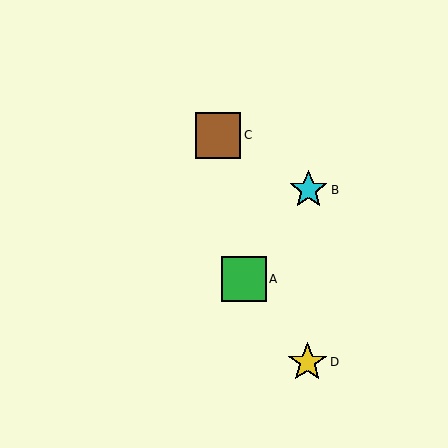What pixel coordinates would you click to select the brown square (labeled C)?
Click at (218, 135) to select the brown square C.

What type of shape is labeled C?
Shape C is a brown square.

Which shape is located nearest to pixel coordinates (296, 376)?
The yellow star (labeled D) at (307, 362) is nearest to that location.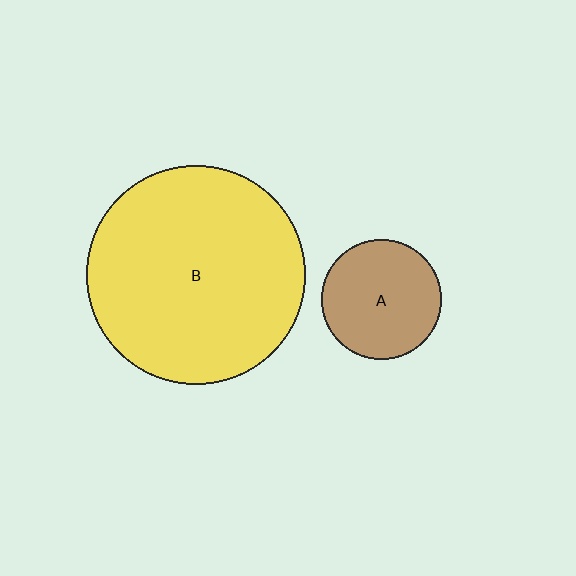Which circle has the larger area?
Circle B (yellow).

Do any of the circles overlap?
No, none of the circles overlap.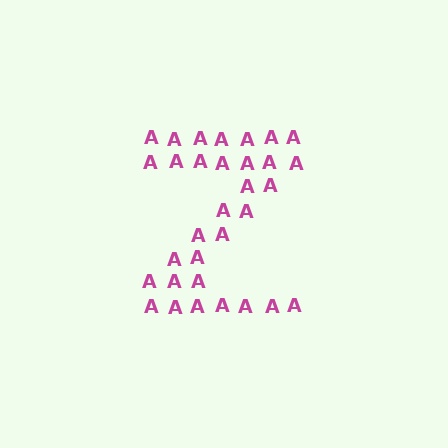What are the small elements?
The small elements are letter A's.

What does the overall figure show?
The overall figure shows the letter Z.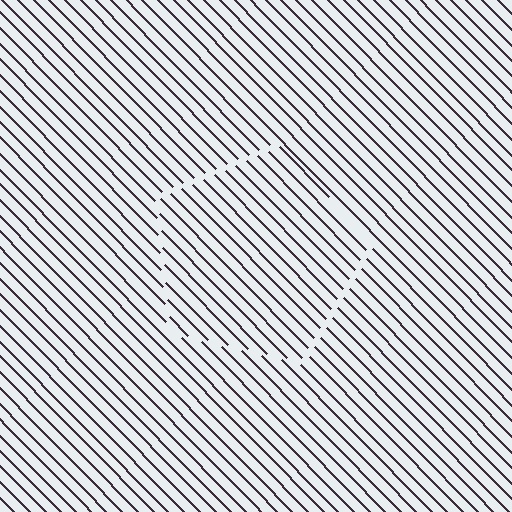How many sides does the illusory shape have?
5 sides — the line-ends trace a pentagon.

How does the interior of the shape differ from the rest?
The interior of the shape contains the same grating, shifted by half a period — the contour is defined by the phase discontinuity where line-ends from the inner and outer gratings abut.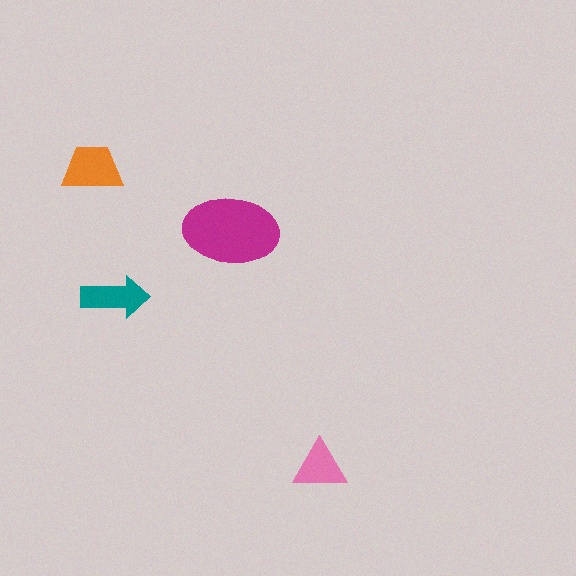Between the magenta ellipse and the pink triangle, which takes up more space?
The magenta ellipse.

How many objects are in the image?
There are 4 objects in the image.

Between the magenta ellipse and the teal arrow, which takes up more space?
The magenta ellipse.